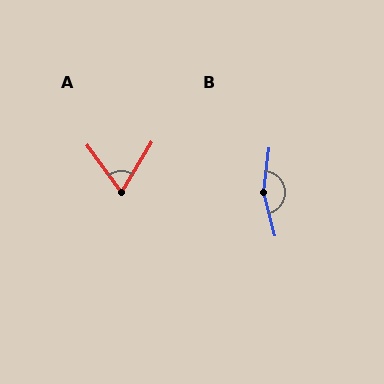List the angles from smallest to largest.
A (67°), B (158°).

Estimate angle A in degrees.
Approximately 67 degrees.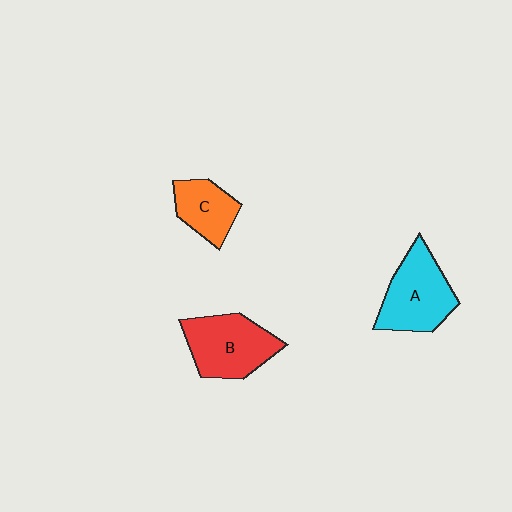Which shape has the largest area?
Shape B (red).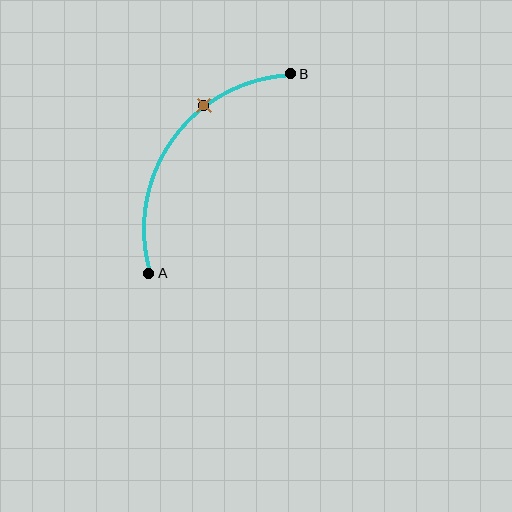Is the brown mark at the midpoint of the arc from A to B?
No. The brown mark lies on the arc but is closer to endpoint B. The arc midpoint would be at the point on the curve equidistant along the arc from both A and B.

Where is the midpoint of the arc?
The arc midpoint is the point on the curve farthest from the straight line joining A and B. It sits above and to the left of that line.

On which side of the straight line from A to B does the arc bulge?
The arc bulges above and to the left of the straight line connecting A and B.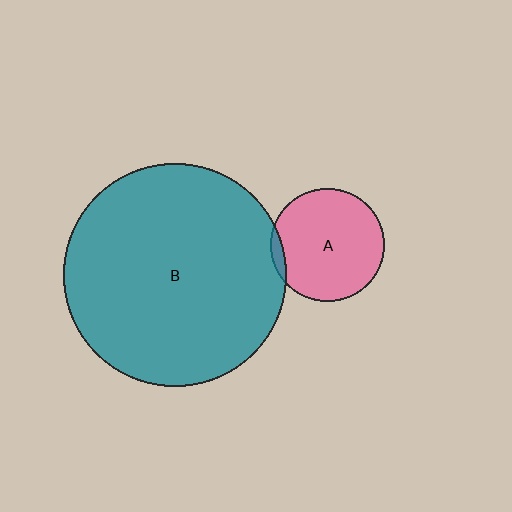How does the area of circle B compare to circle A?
Approximately 3.9 times.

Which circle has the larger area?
Circle B (teal).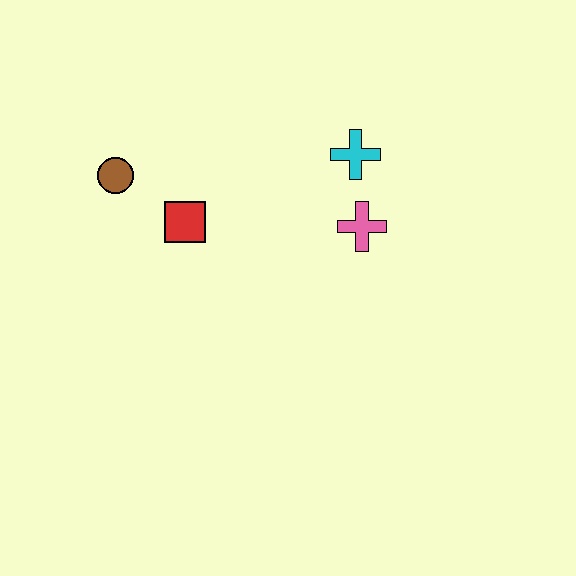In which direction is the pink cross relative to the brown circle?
The pink cross is to the right of the brown circle.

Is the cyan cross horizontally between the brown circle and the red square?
No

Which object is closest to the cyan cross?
The pink cross is closest to the cyan cross.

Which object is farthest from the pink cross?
The brown circle is farthest from the pink cross.